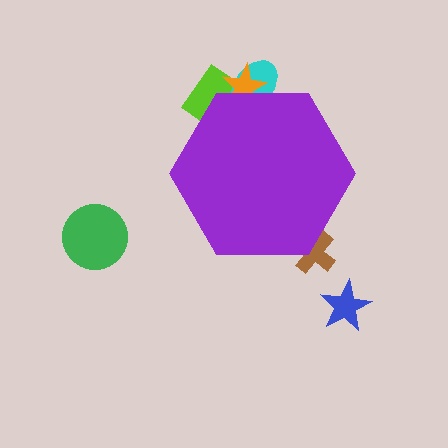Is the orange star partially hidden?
Yes, the orange star is partially hidden behind the purple hexagon.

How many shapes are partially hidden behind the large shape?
4 shapes are partially hidden.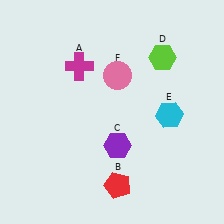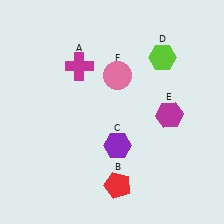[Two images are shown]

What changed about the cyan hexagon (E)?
In Image 1, E is cyan. In Image 2, it changed to magenta.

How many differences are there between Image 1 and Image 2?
There is 1 difference between the two images.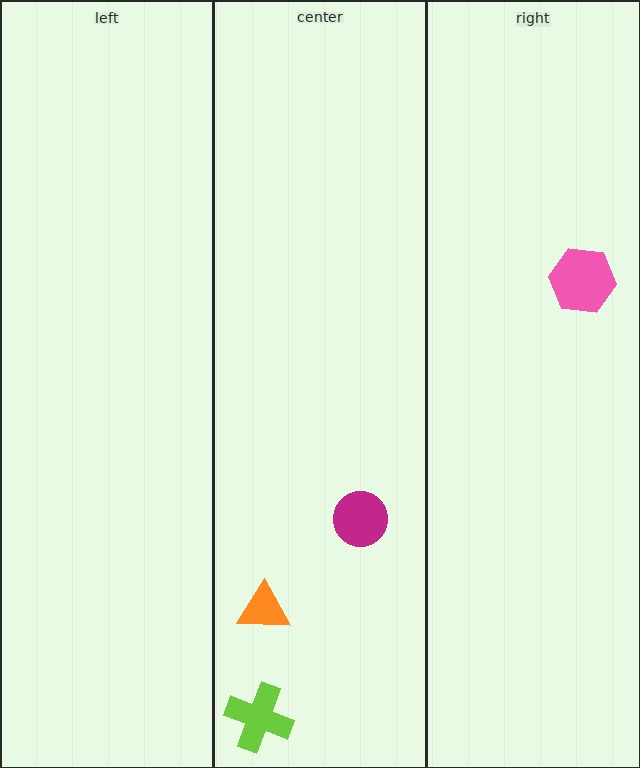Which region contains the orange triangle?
The center region.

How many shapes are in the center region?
3.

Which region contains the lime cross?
The center region.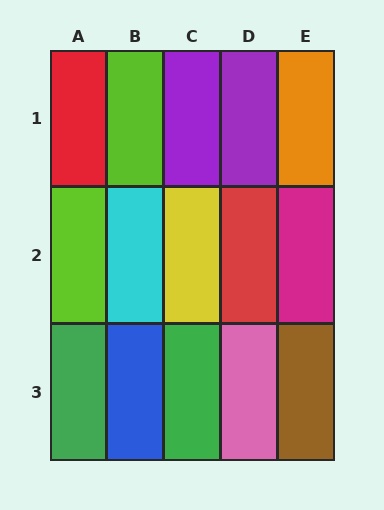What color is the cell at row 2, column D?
Red.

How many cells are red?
2 cells are red.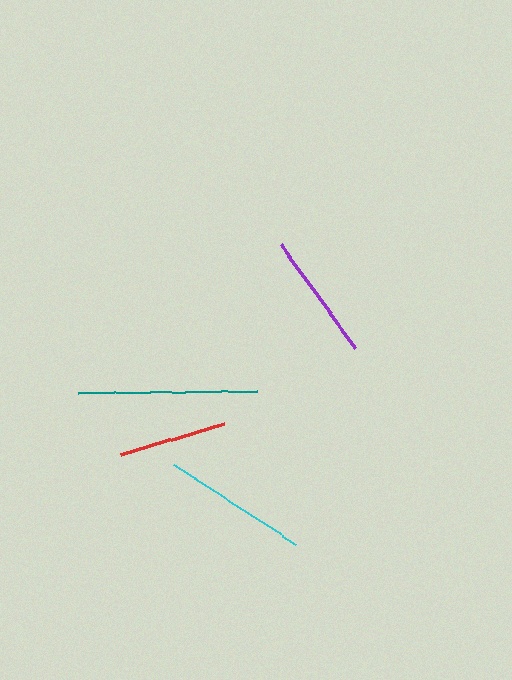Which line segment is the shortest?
The red line is the shortest at approximately 107 pixels.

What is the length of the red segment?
The red segment is approximately 107 pixels long.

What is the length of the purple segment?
The purple segment is approximately 128 pixels long.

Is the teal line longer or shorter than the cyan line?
The teal line is longer than the cyan line.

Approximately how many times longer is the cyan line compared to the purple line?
The cyan line is approximately 1.2 times the length of the purple line.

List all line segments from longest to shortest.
From longest to shortest: teal, cyan, purple, red.